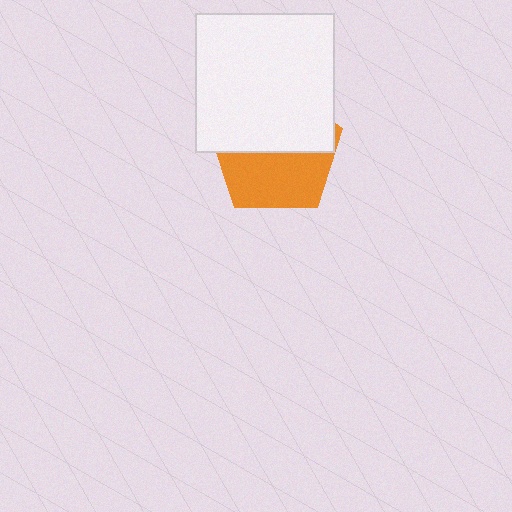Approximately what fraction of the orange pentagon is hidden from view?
Roughly 53% of the orange pentagon is hidden behind the white square.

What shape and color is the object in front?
The object in front is a white square.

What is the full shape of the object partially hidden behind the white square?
The partially hidden object is an orange pentagon.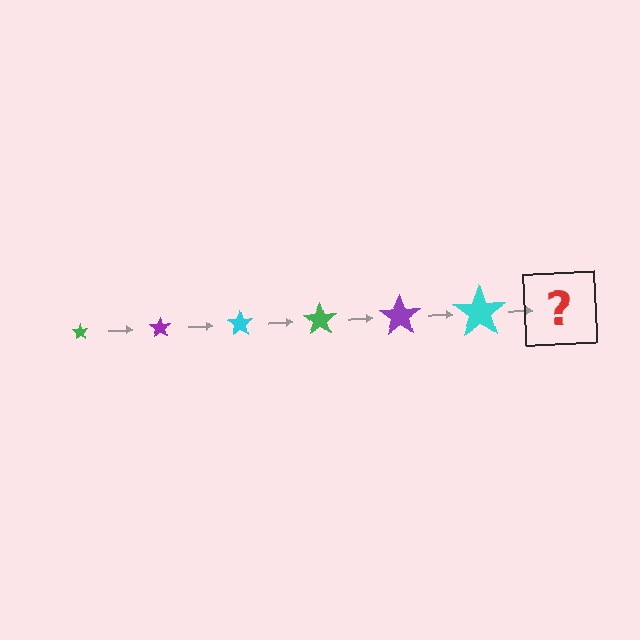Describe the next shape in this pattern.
It should be a green star, larger than the previous one.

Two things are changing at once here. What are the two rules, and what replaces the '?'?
The two rules are that the star grows larger each step and the color cycles through green, purple, and cyan. The '?' should be a green star, larger than the previous one.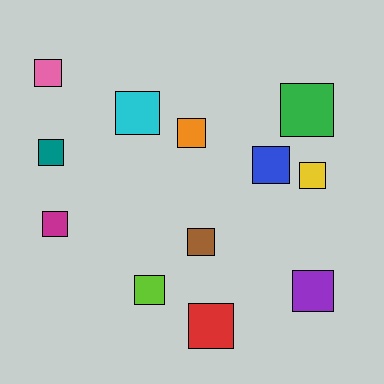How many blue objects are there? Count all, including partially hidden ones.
There is 1 blue object.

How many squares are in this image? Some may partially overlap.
There are 12 squares.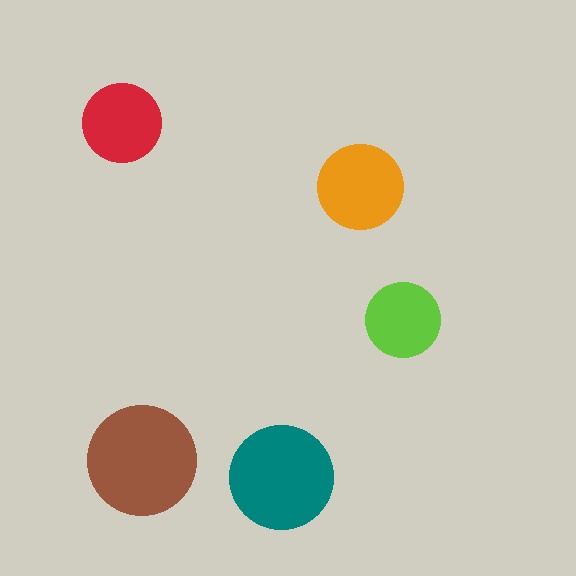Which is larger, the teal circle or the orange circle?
The teal one.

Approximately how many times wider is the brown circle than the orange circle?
About 1.5 times wider.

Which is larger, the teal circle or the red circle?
The teal one.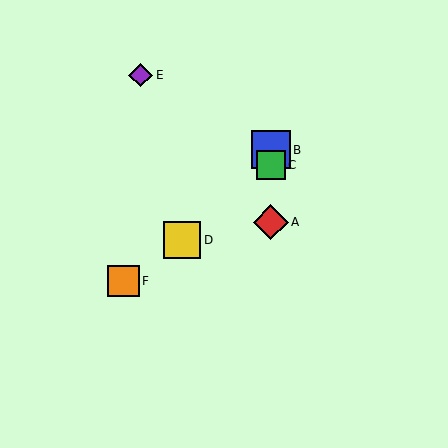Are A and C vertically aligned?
Yes, both are at x≈271.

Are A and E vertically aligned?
No, A is at x≈271 and E is at x≈141.